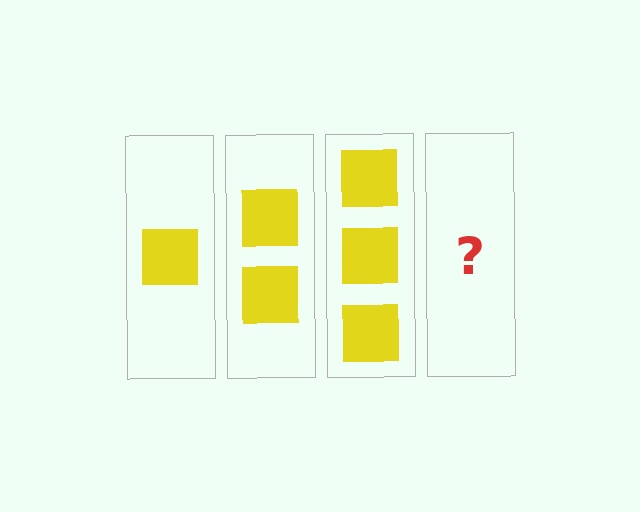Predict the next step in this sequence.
The next step is 4 squares.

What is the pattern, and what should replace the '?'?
The pattern is that each step adds one more square. The '?' should be 4 squares.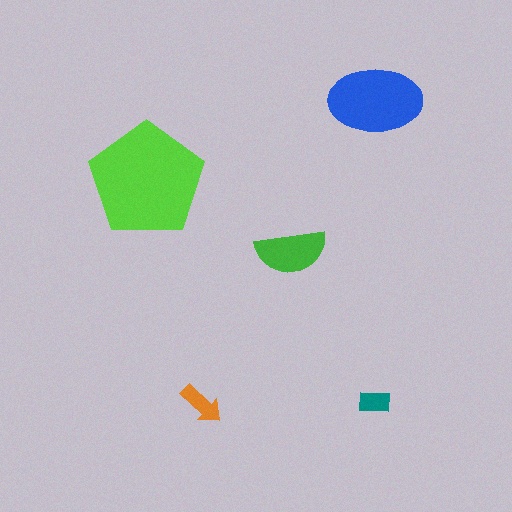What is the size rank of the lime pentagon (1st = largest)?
1st.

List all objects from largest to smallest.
The lime pentagon, the blue ellipse, the green semicircle, the orange arrow, the teal rectangle.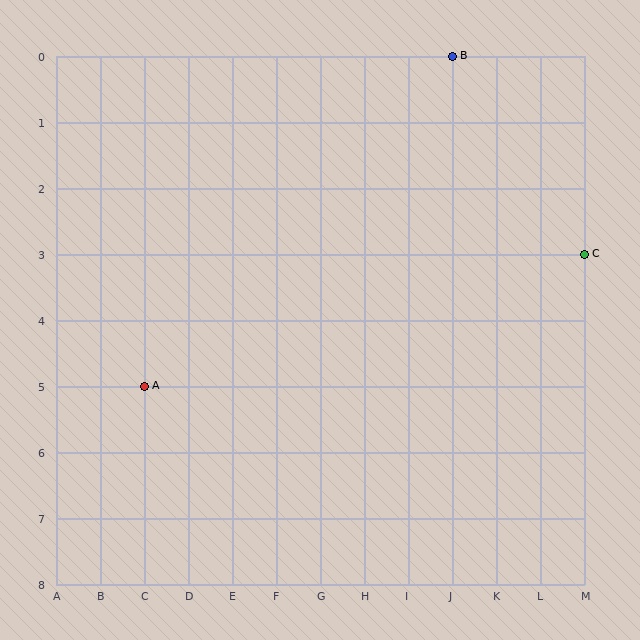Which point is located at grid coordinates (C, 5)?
Point A is at (C, 5).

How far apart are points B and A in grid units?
Points B and A are 7 columns and 5 rows apart (about 8.6 grid units diagonally).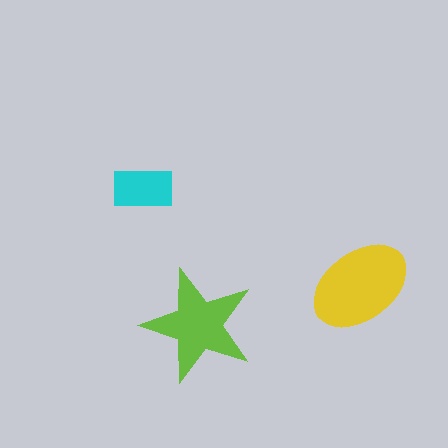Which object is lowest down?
The lime star is bottommost.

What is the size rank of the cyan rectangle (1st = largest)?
3rd.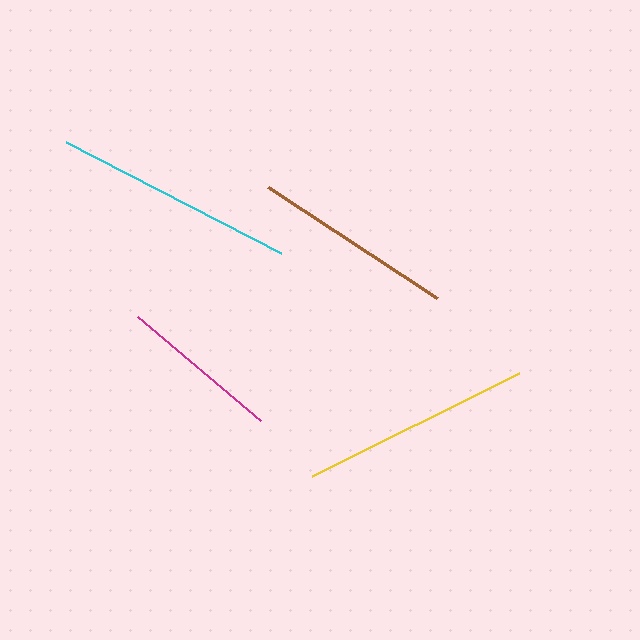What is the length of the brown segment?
The brown segment is approximately 202 pixels long.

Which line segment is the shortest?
The magenta line is the shortest at approximately 161 pixels.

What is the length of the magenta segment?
The magenta segment is approximately 161 pixels long.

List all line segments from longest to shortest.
From longest to shortest: cyan, yellow, brown, magenta.